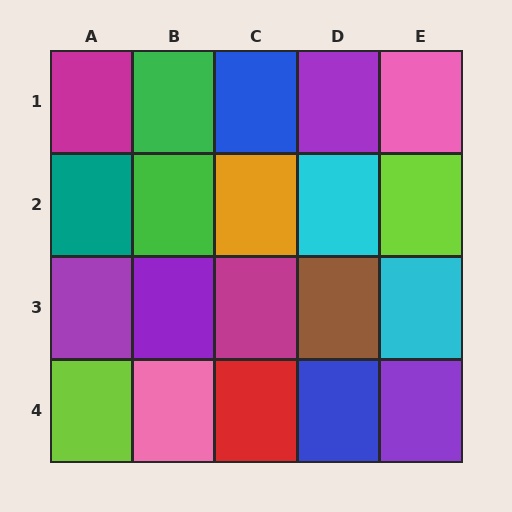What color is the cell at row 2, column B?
Green.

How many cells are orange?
1 cell is orange.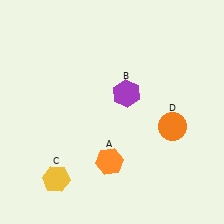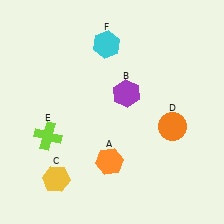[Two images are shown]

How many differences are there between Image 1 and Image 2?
There are 2 differences between the two images.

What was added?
A lime cross (E), a cyan hexagon (F) were added in Image 2.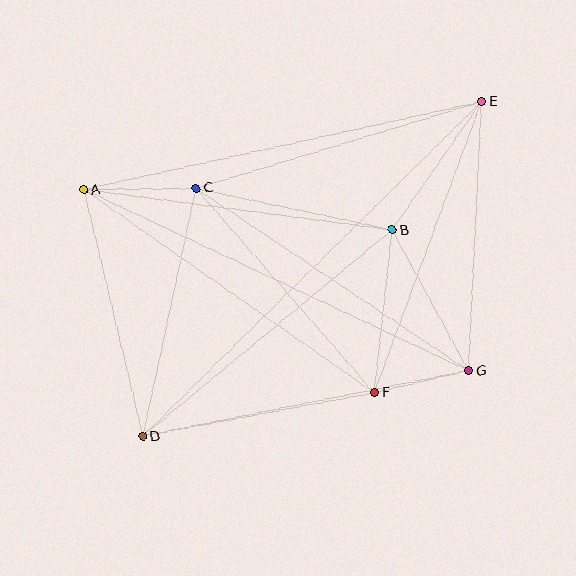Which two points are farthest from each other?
Points D and E are farthest from each other.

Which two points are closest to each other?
Points F and G are closest to each other.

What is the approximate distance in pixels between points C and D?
The distance between C and D is approximately 254 pixels.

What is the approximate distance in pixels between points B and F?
The distance between B and F is approximately 163 pixels.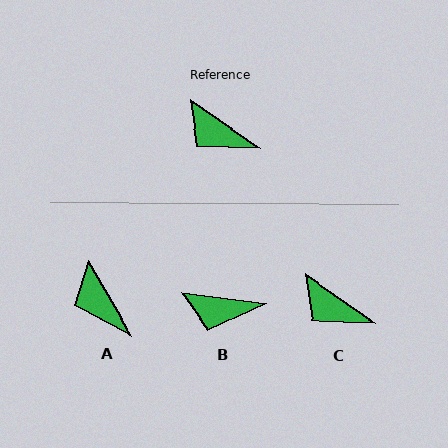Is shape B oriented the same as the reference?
No, it is off by about 28 degrees.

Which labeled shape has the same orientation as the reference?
C.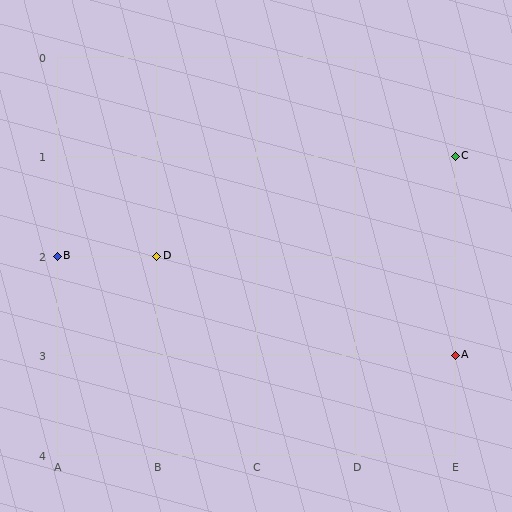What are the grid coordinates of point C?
Point C is at grid coordinates (E, 1).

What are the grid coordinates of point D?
Point D is at grid coordinates (B, 2).